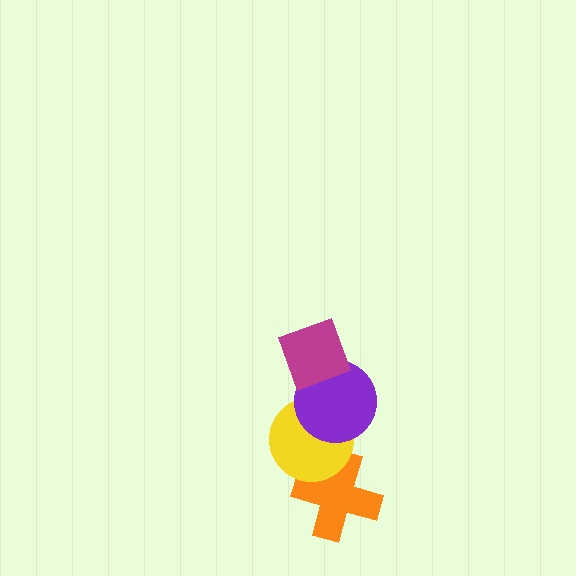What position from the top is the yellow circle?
The yellow circle is 3rd from the top.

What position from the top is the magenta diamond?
The magenta diamond is 1st from the top.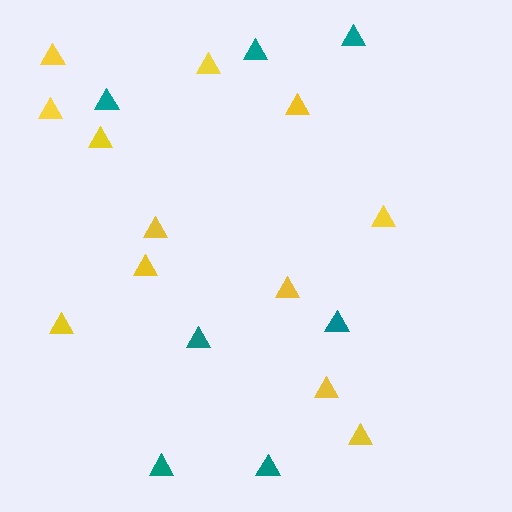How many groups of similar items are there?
There are 2 groups: one group of teal triangles (7) and one group of yellow triangles (12).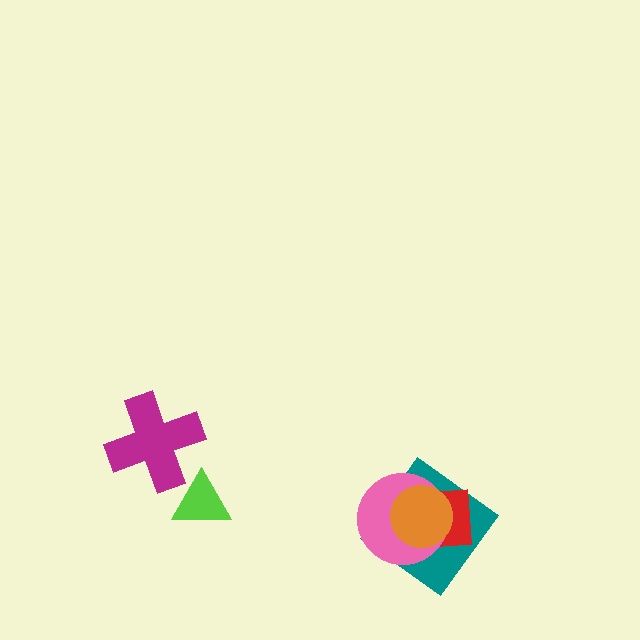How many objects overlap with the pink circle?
3 objects overlap with the pink circle.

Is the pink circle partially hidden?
Yes, it is partially covered by another shape.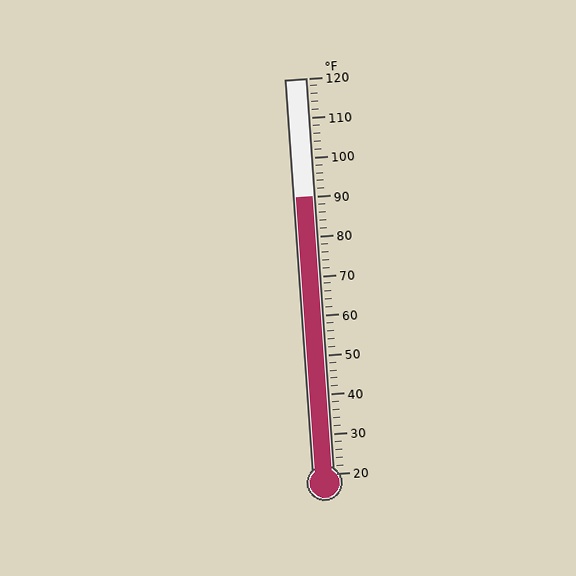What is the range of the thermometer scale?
The thermometer scale ranges from 20°F to 120°F.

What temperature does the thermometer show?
The thermometer shows approximately 90°F.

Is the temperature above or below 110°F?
The temperature is below 110°F.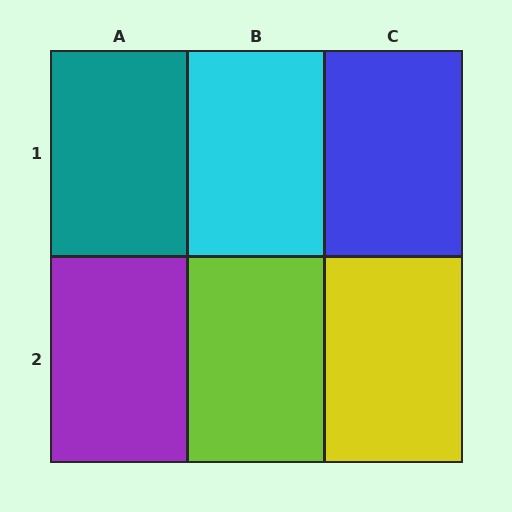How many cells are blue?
1 cell is blue.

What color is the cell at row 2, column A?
Purple.